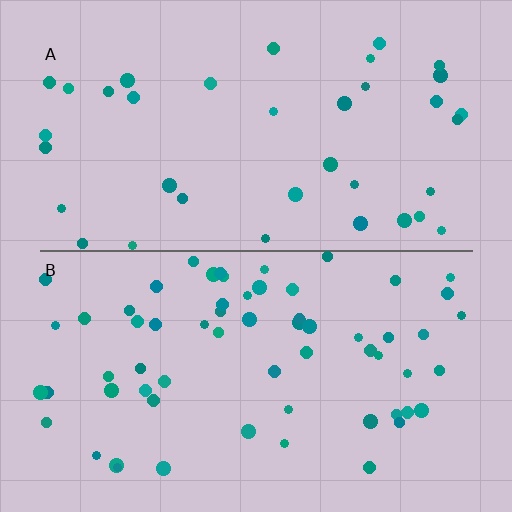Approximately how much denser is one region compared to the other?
Approximately 1.7× — region B over region A.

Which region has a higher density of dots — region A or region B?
B (the bottom).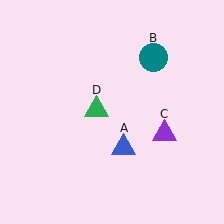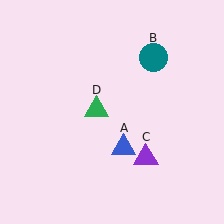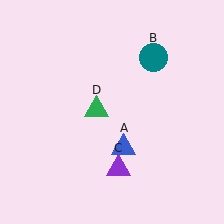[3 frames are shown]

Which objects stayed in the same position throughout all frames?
Blue triangle (object A) and teal circle (object B) and green triangle (object D) remained stationary.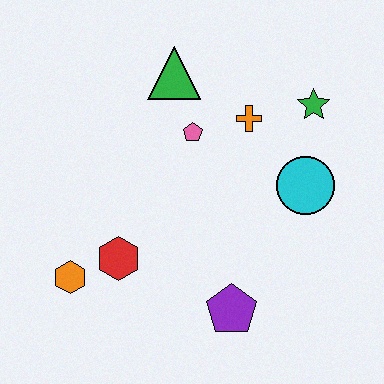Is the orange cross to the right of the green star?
No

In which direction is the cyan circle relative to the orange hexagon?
The cyan circle is to the right of the orange hexagon.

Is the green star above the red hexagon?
Yes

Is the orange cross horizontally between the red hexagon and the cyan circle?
Yes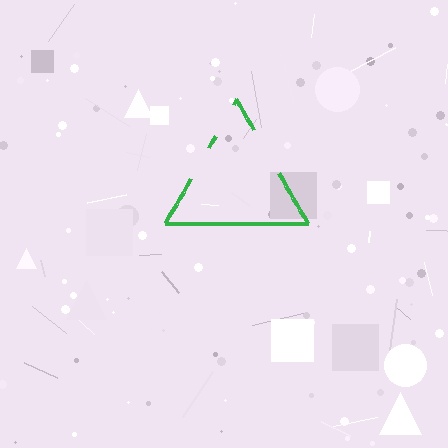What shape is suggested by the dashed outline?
The dashed outline suggests a triangle.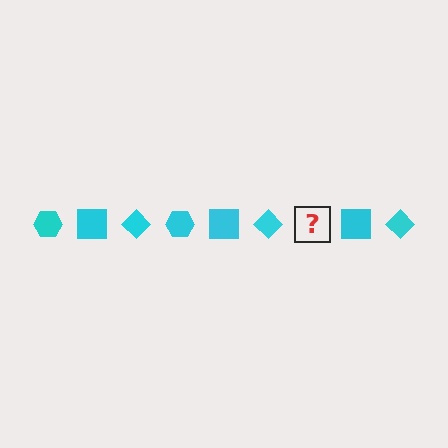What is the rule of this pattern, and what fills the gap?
The rule is that the pattern cycles through hexagon, square, diamond shapes in cyan. The gap should be filled with a cyan hexagon.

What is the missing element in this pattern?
The missing element is a cyan hexagon.